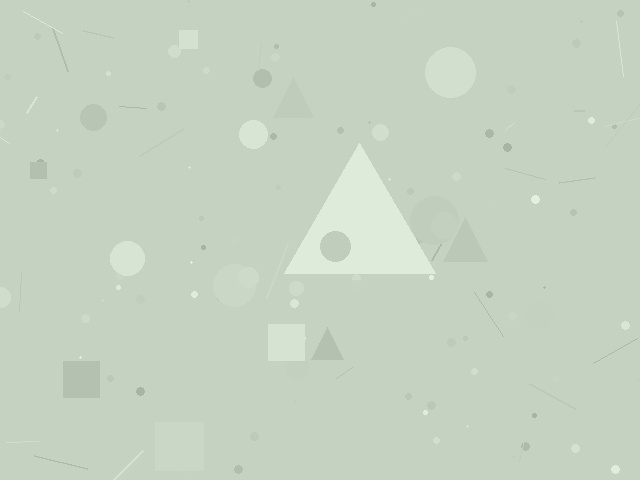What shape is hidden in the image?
A triangle is hidden in the image.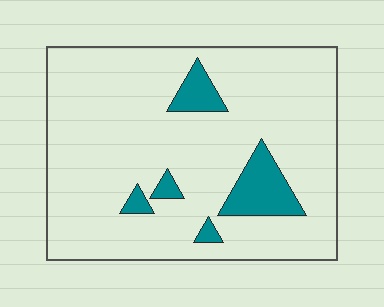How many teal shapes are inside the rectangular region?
5.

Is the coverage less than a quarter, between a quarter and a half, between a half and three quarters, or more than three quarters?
Less than a quarter.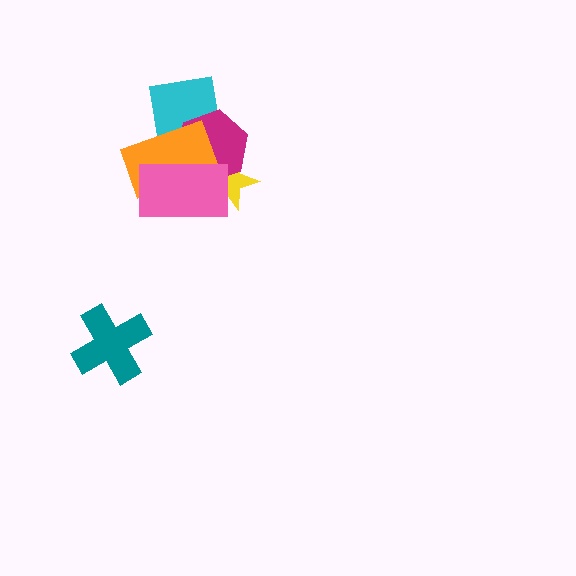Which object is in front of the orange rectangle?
The pink rectangle is in front of the orange rectangle.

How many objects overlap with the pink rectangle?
4 objects overlap with the pink rectangle.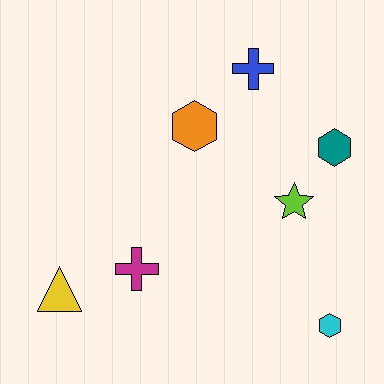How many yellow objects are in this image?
There is 1 yellow object.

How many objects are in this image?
There are 7 objects.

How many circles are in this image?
There are no circles.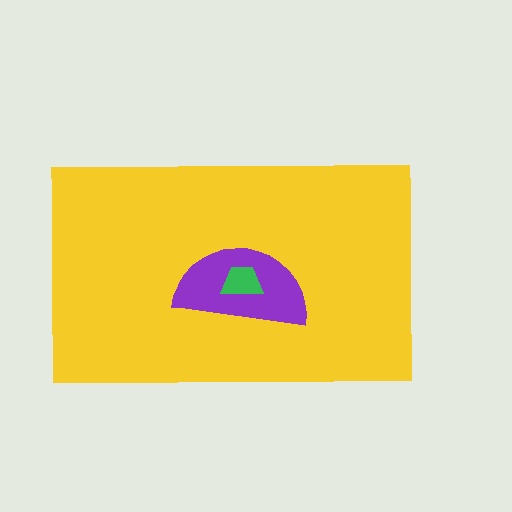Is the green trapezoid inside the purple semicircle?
Yes.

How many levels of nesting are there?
3.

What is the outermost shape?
The yellow rectangle.